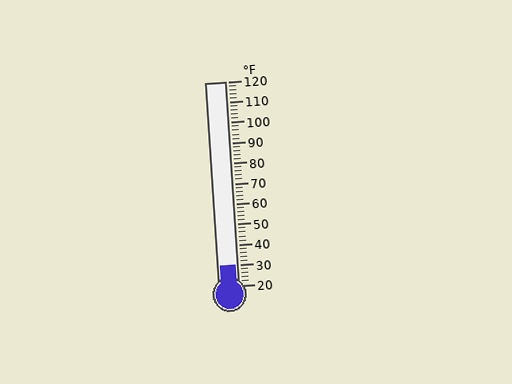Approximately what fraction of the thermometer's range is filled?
The thermometer is filled to approximately 10% of its range.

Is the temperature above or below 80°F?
The temperature is below 80°F.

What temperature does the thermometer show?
The thermometer shows approximately 30°F.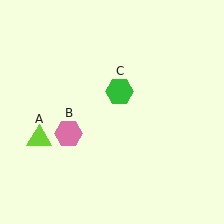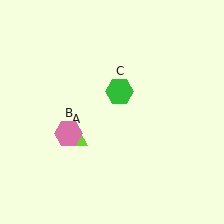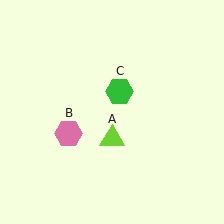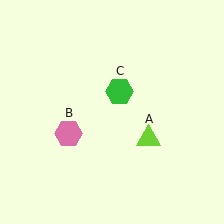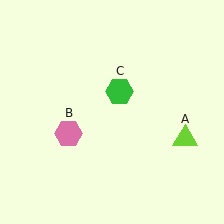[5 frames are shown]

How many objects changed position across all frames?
1 object changed position: lime triangle (object A).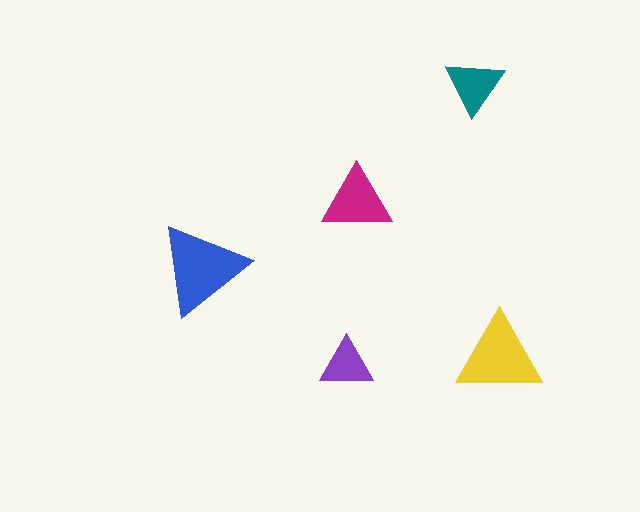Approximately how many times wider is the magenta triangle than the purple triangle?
About 1.5 times wider.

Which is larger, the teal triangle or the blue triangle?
The blue one.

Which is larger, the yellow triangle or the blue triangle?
The blue one.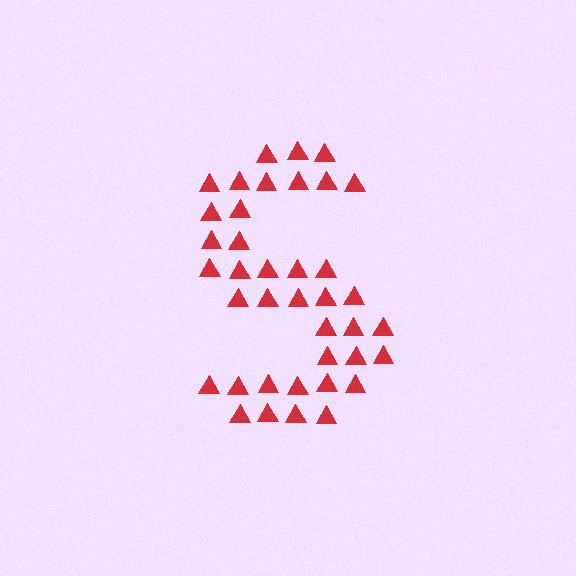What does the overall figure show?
The overall figure shows the letter S.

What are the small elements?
The small elements are triangles.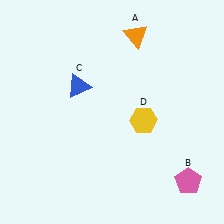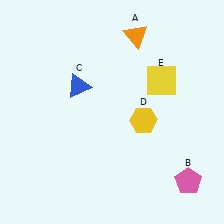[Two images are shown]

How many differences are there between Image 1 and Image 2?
There is 1 difference between the two images.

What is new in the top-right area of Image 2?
A yellow square (E) was added in the top-right area of Image 2.